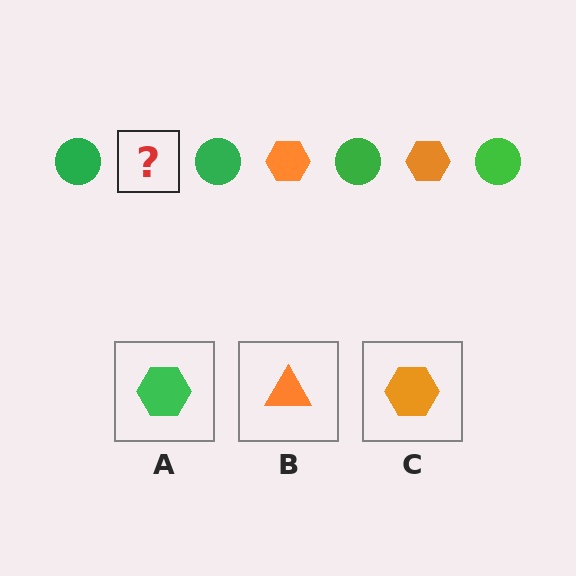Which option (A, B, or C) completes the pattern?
C.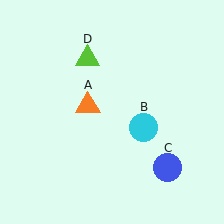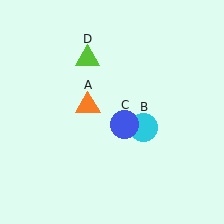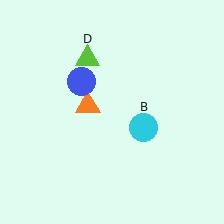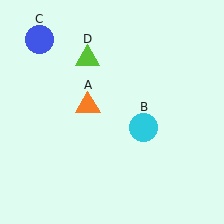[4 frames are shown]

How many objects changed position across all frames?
1 object changed position: blue circle (object C).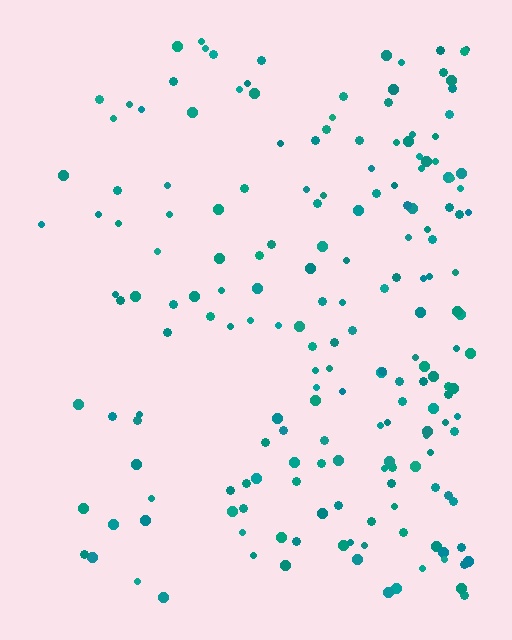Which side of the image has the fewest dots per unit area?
The left.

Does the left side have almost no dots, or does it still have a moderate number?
Still a moderate number, just noticeably fewer than the right.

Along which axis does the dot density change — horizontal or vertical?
Horizontal.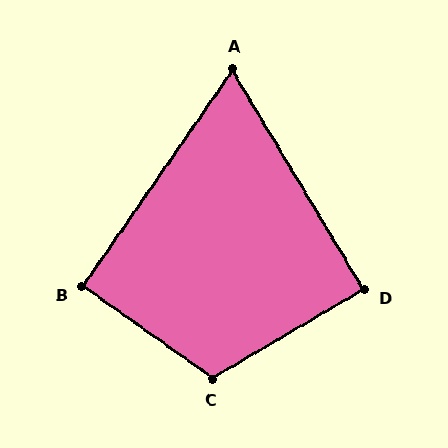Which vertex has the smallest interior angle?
A, at approximately 66 degrees.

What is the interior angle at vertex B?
Approximately 91 degrees (approximately right).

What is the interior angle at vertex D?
Approximately 89 degrees (approximately right).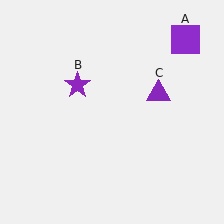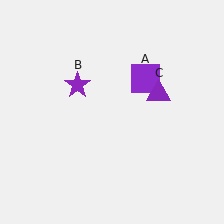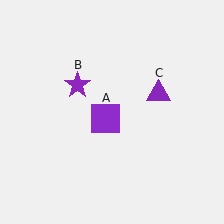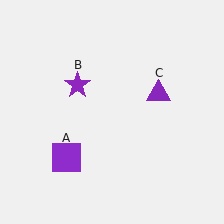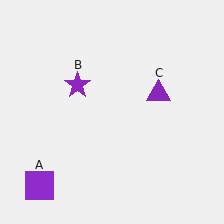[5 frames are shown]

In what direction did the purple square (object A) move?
The purple square (object A) moved down and to the left.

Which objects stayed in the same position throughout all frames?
Purple star (object B) and purple triangle (object C) remained stationary.